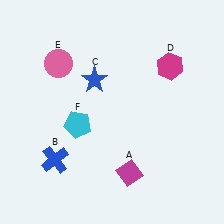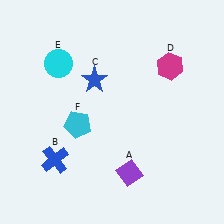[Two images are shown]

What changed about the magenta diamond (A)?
In Image 1, A is magenta. In Image 2, it changed to purple.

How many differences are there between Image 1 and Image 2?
There are 2 differences between the two images.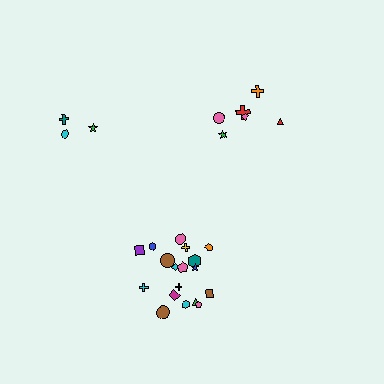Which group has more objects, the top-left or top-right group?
The top-right group.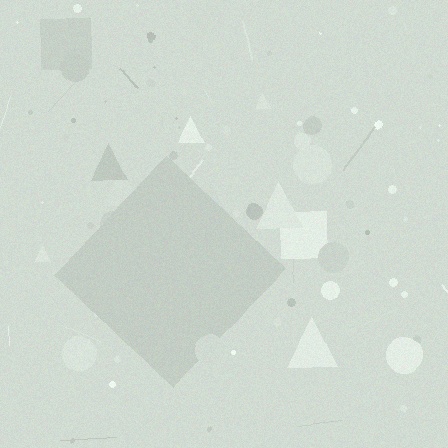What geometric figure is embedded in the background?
A diamond is embedded in the background.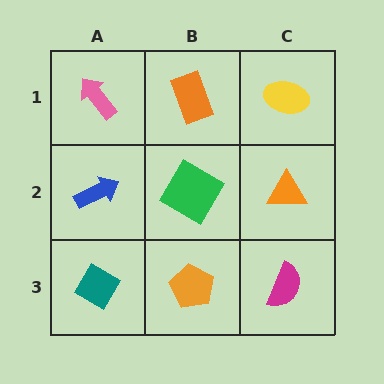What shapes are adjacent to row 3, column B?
A green diamond (row 2, column B), a teal diamond (row 3, column A), a magenta semicircle (row 3, column C).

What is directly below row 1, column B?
A green diamond.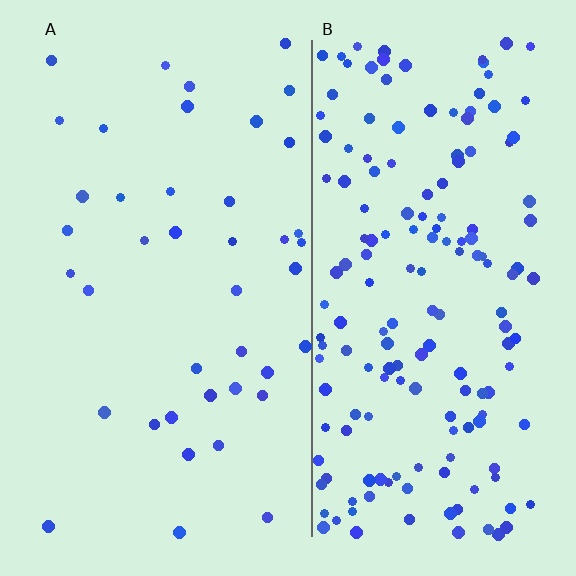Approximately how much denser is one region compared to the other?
Approximately 4.2× — region B over region A.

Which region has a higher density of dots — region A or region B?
B (the right).